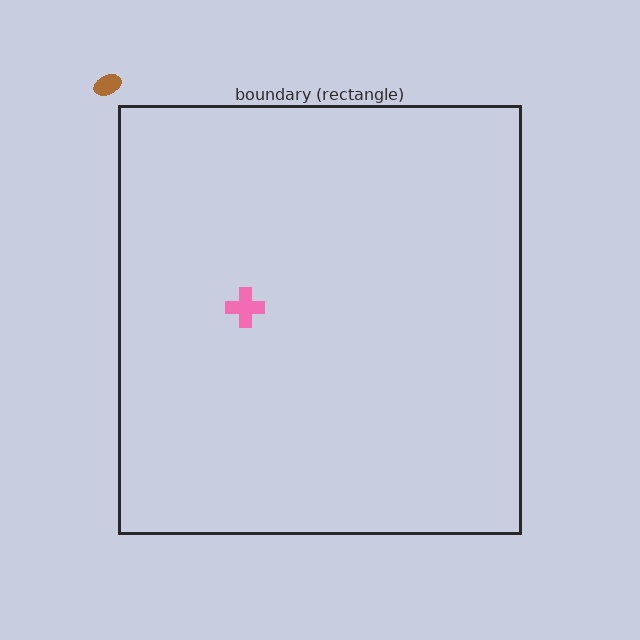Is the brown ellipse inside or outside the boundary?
Outside.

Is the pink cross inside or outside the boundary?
Inside.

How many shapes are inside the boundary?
1 inside, 1 outside.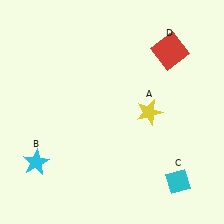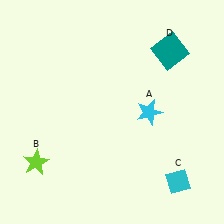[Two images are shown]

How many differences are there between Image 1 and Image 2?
There are 3 differences between the two images.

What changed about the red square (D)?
In Image 1, D is red. In Image 2, it changed to teal.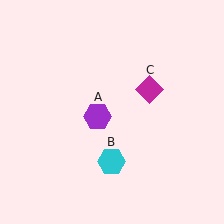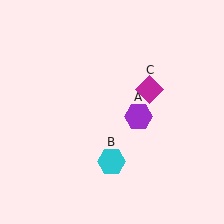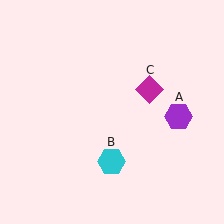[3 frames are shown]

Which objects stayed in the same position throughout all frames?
Cyan hexagon (object B) and magenta diamond (object C) remained stationary.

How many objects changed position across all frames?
1 object changed position: purple hexagon (object A).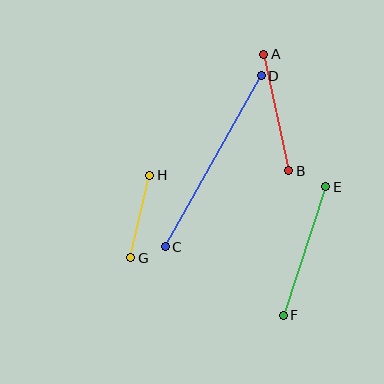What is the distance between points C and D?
The distance is approximately 196 pixels.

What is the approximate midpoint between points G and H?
The midpoint is at approximately (140, 216) pixels.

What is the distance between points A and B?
The distance is approximately 119 pixels.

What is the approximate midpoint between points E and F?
The midpoint is at approximately (305, 251) pixels.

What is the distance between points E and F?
The distance is approximately 135 pixels.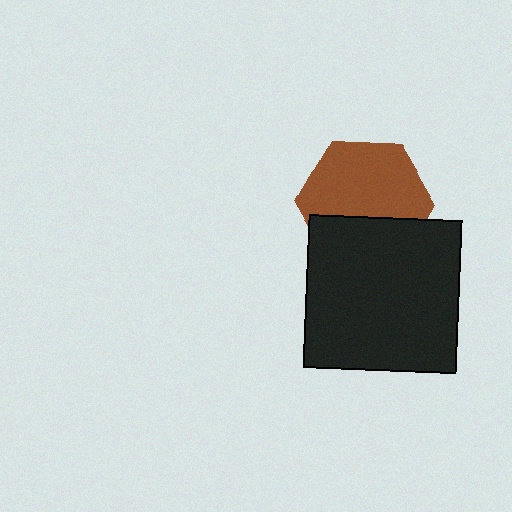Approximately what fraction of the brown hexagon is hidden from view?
Roughly 36% of the brown hexagon is hidden behind the black square.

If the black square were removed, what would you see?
You would see the complete brown hexagon.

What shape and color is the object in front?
The object in front is a black square.